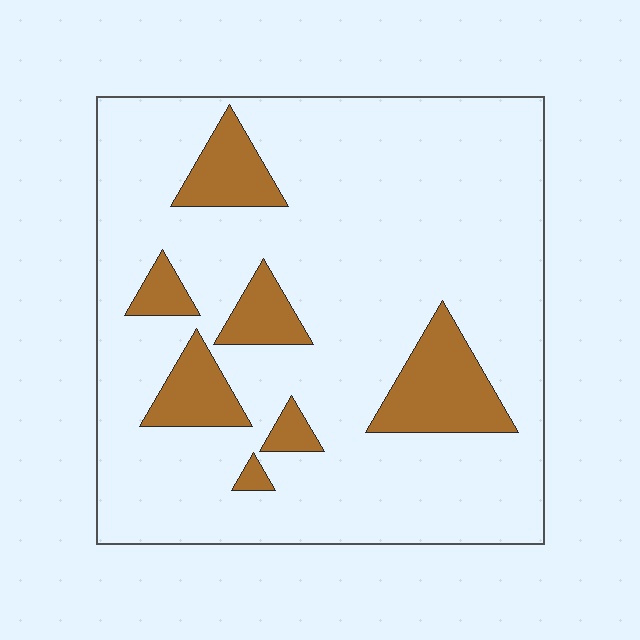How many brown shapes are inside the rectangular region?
7.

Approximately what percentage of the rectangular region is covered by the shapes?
Approximately 15%.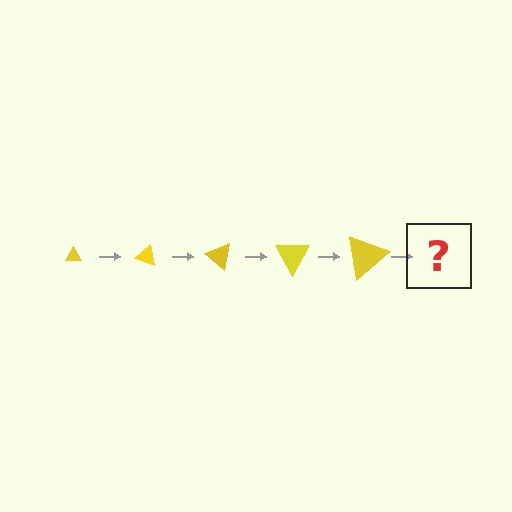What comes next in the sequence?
The next element should be a triangle, larger than the previous one and rotated 100 degrees from the start.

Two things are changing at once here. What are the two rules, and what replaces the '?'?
The two rules are that the triangle grows larger each step and it rotates 20 degrees each step. The '?' should be a triangle, larger than the previous one and rotated 100 degrees from the start.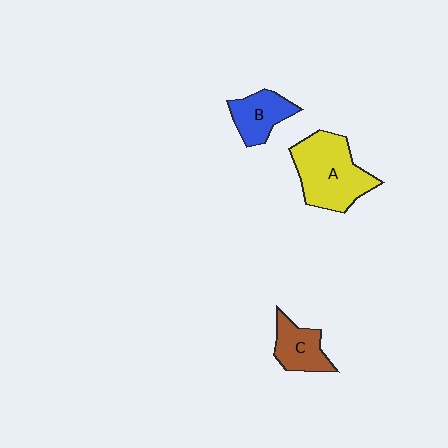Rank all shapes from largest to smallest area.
From largest to smallest: A (yellow), B (blue), C (brown).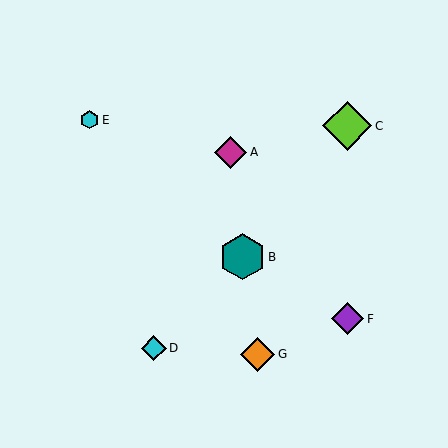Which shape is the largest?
The lime diamond (labeled C) is the largest.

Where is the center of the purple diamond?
The center of the purple diamond is at (347, 319).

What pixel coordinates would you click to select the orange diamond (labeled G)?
Click at (258, 354) to select the orange diamond G.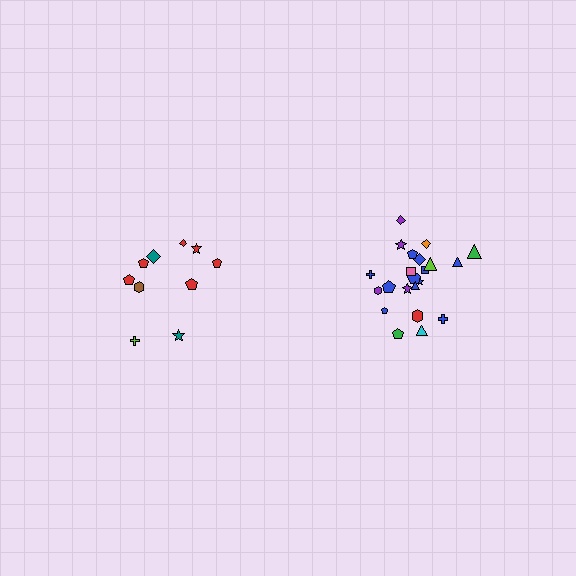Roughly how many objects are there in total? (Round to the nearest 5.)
Roughly 30 objects in total.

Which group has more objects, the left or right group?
The right group.